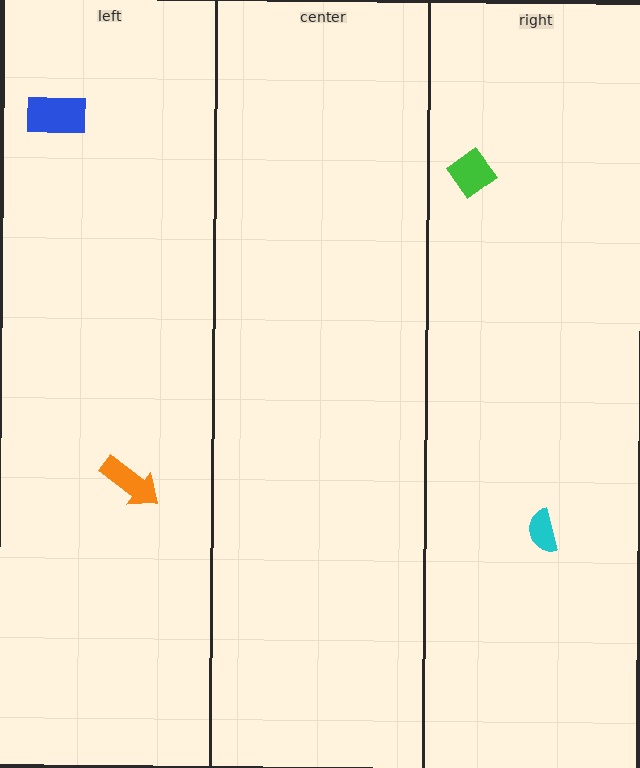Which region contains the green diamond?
The right region.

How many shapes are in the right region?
2.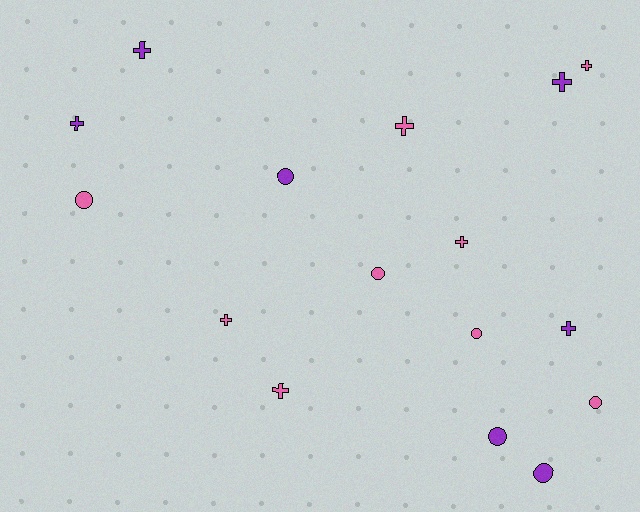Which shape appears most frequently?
Cross, with 9 objects.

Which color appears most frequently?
Pink, with 9 objects.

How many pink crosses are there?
There are 5 pink crosses.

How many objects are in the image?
There are 16 objects.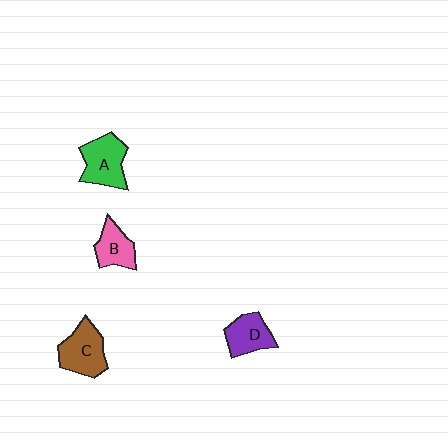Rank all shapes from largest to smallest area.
From largest to smallest: A (green), C (brown), D (purple), B (pink).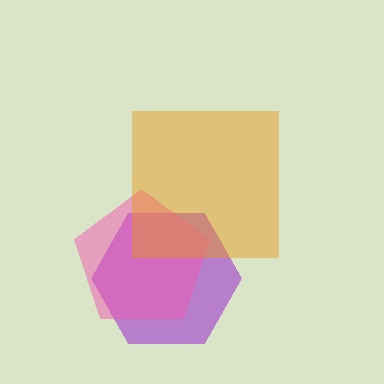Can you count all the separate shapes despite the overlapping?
Yes, there are 3 separate shapes.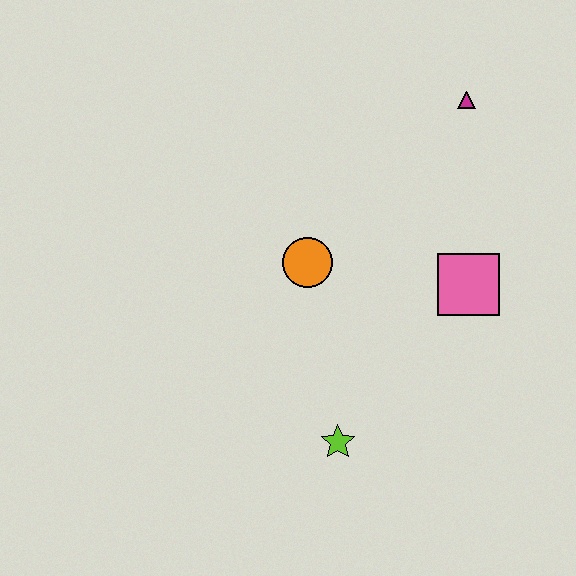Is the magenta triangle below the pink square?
No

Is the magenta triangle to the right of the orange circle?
Yes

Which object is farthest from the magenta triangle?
The lime star is farthest from the magenta triangle.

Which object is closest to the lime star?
The orange circle is closest to the lime star.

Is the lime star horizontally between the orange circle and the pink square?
Yes